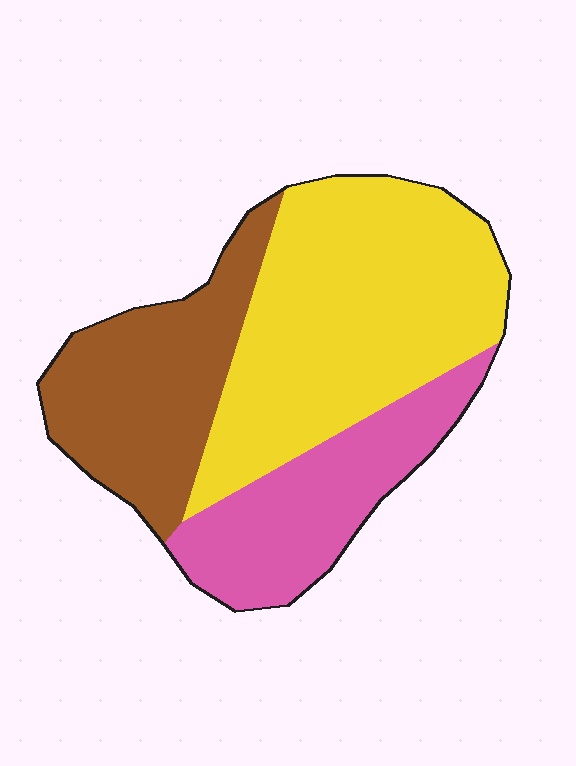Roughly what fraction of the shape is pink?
Pink takes up less than a quarter of the shape.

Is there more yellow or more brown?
Yellow.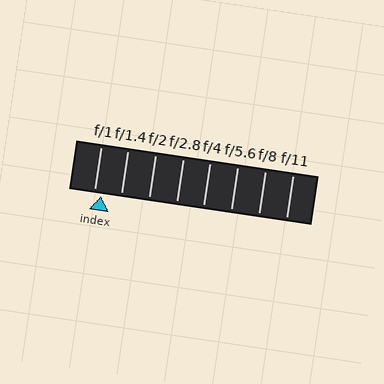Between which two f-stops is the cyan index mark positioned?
The index mark is between f/1 and f/1.4.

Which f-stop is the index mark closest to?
The index mark is closest to f/1.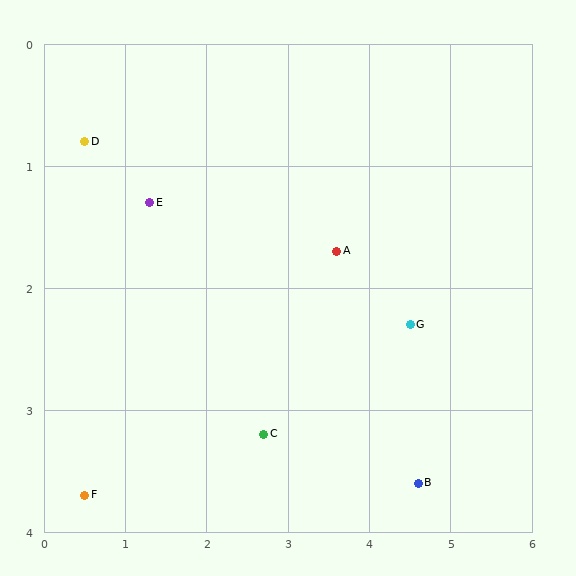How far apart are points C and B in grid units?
Points C and B are about 1.9 grid units apart.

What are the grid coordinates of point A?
Point A is at approximately (3.6, 1.7).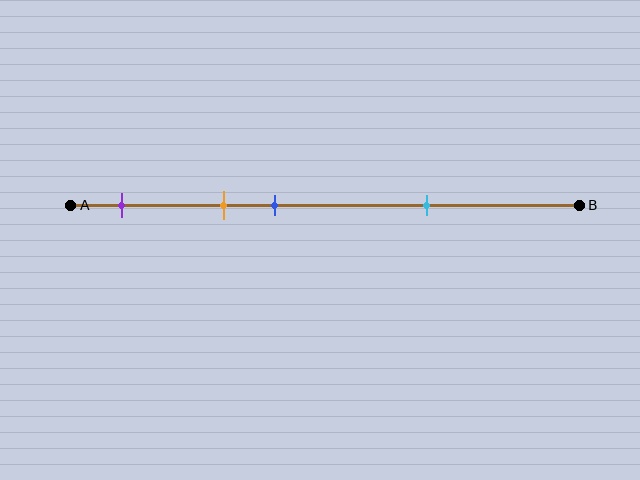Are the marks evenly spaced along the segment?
No, the marks are not evenly spaced.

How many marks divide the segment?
There are 4 marks dividing the segment.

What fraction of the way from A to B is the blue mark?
The blue mark is approximately 40% (0.4) of the way from A to B.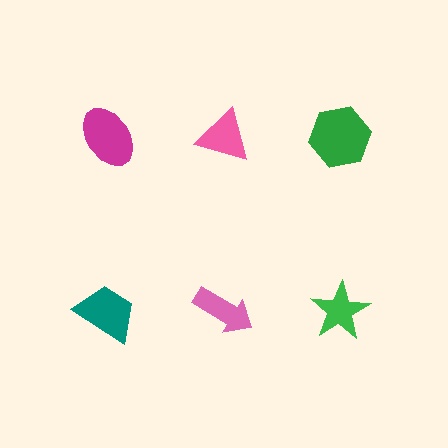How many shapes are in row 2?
3 shapes.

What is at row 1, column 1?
A magenta ellipse.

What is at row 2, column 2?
A pink arrow.